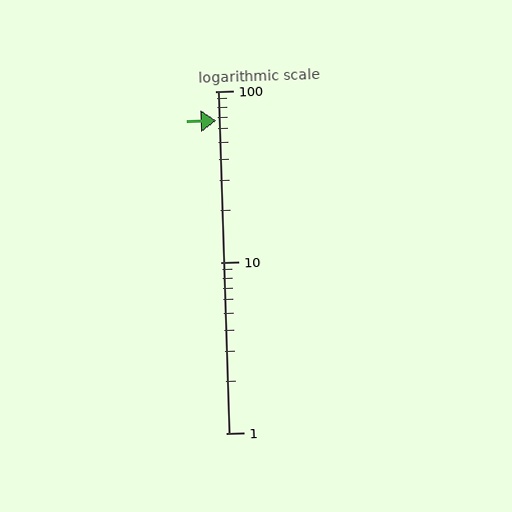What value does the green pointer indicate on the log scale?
The pointer indicates approximately 67.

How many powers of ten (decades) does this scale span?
The scale spans 2 decades, from 1 to 100.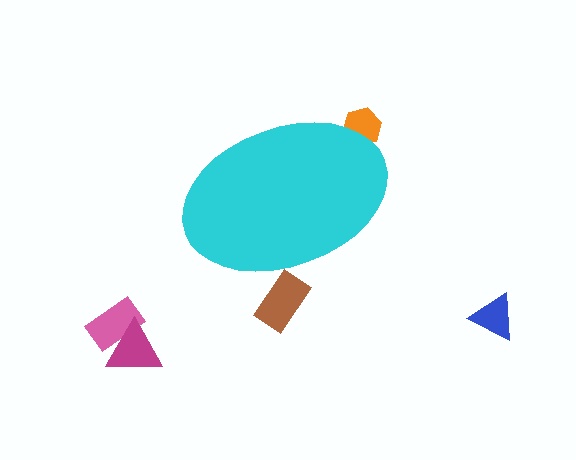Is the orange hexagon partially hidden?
Yes, the orange hexagon is partially hidden behind the cyan ellipse.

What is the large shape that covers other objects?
A cyan ellipse.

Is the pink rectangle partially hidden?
No, the pink rectangle is fully visible.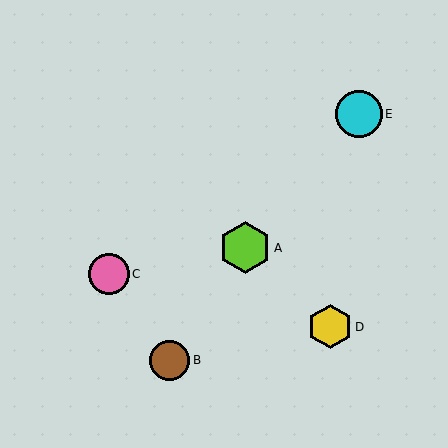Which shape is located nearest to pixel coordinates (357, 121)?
The cyan circle (labeled E) at (359, 114) is nearest to that location.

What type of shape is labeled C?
Shape C is a pink circle.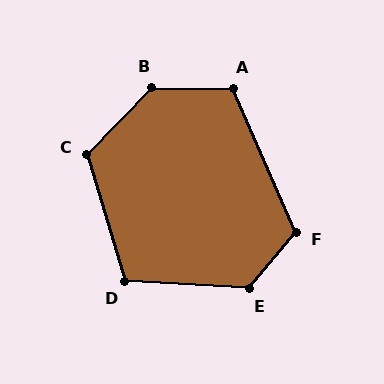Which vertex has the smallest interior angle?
D, at approximately 110 degrees.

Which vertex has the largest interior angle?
B, at approximately 134 degrees.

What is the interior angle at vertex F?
Approximately 116 degrees (obtuse).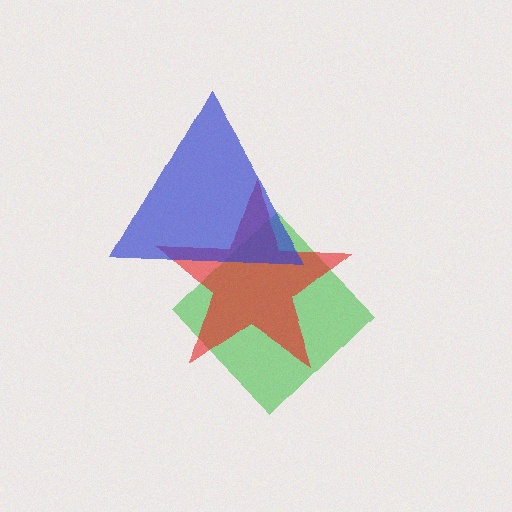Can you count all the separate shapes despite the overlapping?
Yes, there are 3 separate shapes.